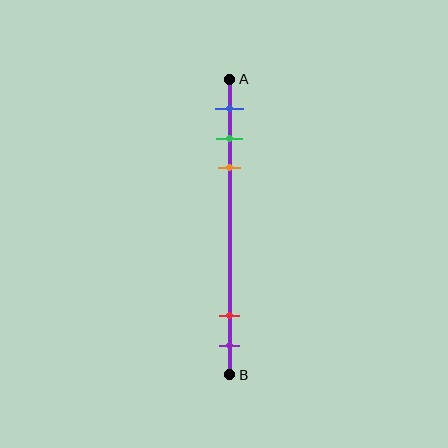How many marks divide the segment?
There are 5 marks dividing the segment.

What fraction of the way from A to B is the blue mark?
The blue mark is approximately 10% (0.1) of the way from A to B.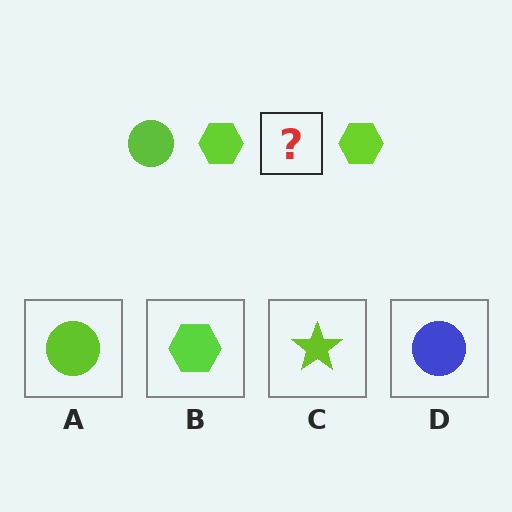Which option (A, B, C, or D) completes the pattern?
A.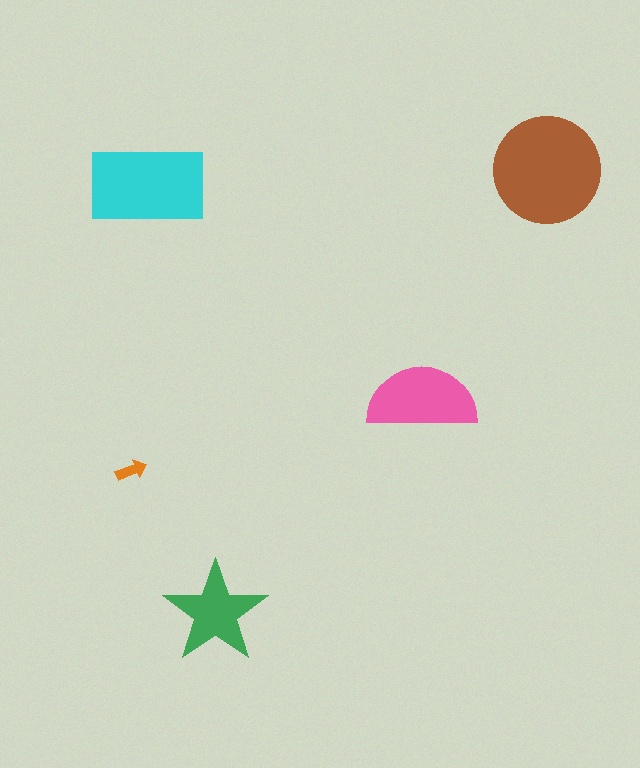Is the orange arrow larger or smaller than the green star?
Smaller.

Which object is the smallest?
The orange arrow.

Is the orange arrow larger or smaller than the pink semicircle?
Smaller.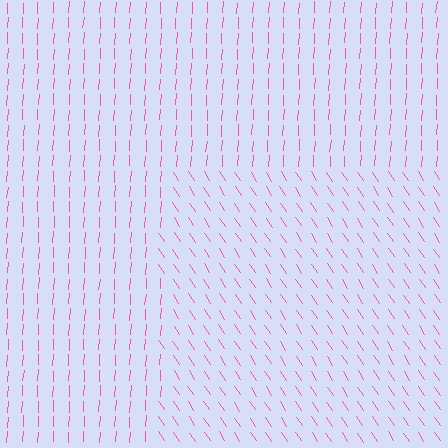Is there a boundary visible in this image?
Yes, there is a texture boundary formed by a change in line orientation.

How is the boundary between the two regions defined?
The boundary is defined purely by a change in line orientation (approximately 37 degrees difference). All lines are the same color and thickness.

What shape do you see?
I see a rectangle.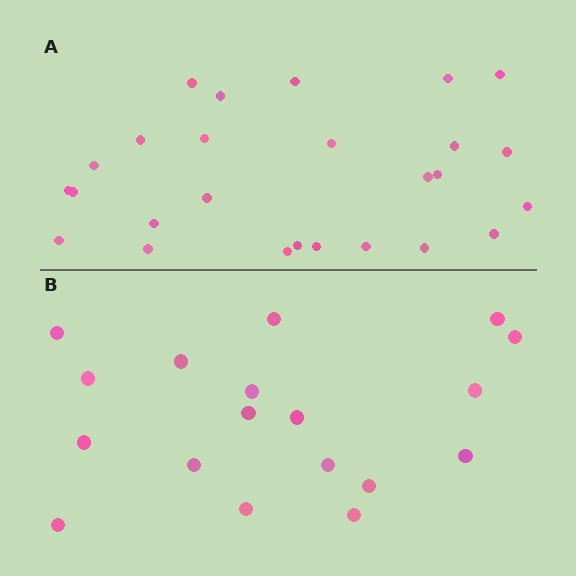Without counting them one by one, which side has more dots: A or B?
Region A (the top region) has more dots.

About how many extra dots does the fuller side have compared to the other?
Region A has roughly 8 or so more dots than region B.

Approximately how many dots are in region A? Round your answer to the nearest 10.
About 30 dots. (The exact count is 26, which rounds to 30.)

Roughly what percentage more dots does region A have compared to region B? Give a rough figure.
About 45% more.